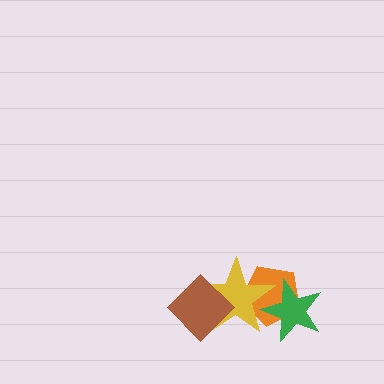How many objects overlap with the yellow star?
3 objects overlap with the yellow star.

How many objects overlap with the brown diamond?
1 object overlaps with the brown diamond.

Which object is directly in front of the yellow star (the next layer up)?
The brown diamond is directly in front of the yellow star.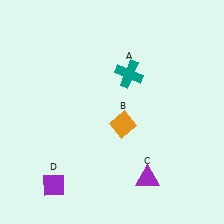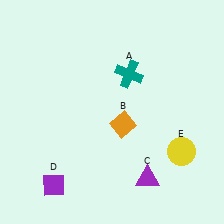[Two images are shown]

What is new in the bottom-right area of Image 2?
A yellow circle (E) was added in the bottom-right area of Image 2.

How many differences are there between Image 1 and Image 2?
There is 1 difference between the two images.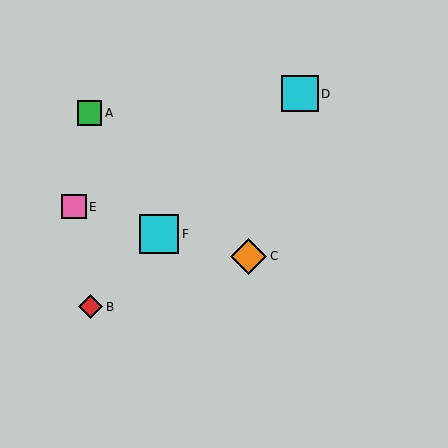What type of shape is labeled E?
Shape E is a pink square.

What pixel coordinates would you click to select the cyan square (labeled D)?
Click at (300, 94) to select the cyan square D.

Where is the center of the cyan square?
The center of the cyan square is at (300, 94).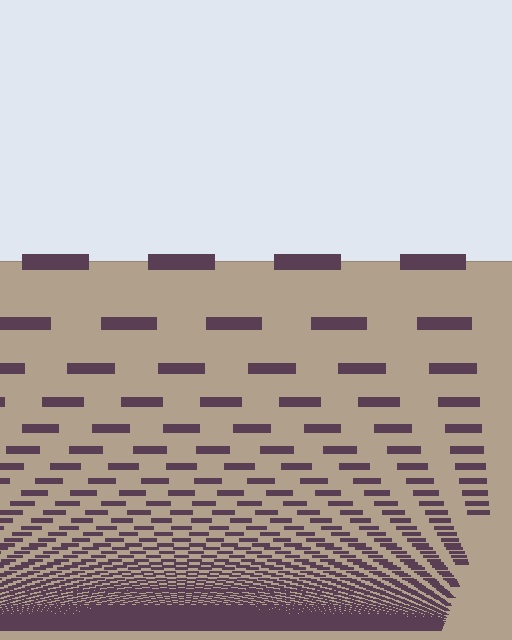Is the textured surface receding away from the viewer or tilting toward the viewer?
The surface appears to tilt toward the viewer. Texture elements get larger and sparser toward the top.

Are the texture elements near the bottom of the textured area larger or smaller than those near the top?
Smaller. The gradient is inverted — elements near the bottom are smaller and denser.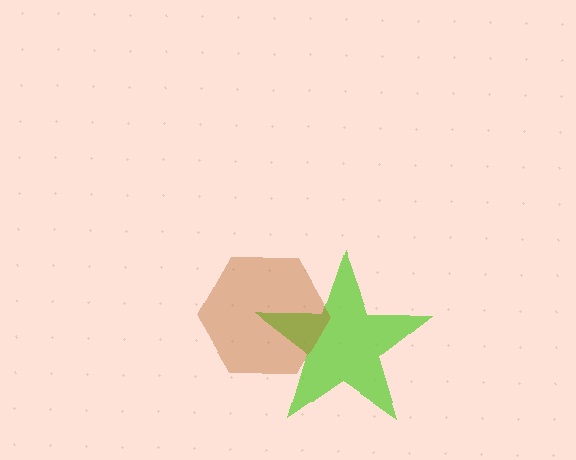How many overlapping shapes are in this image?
There are 2 overlapping shapes in the image.